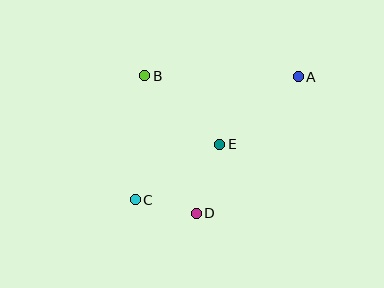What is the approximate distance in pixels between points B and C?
The distance between B and C is approximately 124 pixels.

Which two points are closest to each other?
Points C and D are closest to each other.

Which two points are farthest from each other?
Points A and C are farthest from each other.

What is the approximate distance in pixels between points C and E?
The distance between C and E is approximately 101 pixels.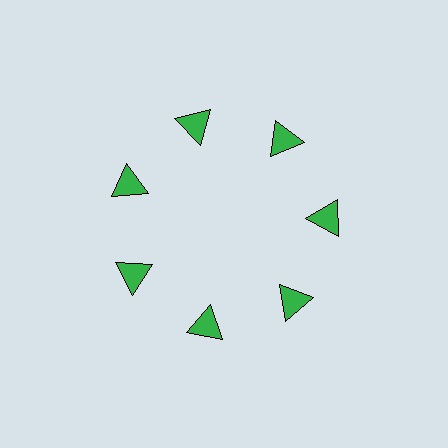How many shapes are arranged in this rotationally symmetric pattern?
There are 7 shapes, arranged in 7 groups of 1.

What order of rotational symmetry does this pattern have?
This pattern has 7-fold rotational symmetry.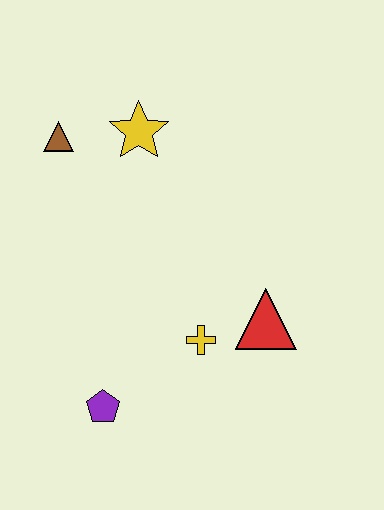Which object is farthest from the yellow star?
The purple pentagon is farthest from the yellow star.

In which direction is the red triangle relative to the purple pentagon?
The red triangle is to the right of the purple pentagon.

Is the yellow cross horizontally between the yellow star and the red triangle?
Yes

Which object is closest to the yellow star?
The brown triangle is closest to the yellow star.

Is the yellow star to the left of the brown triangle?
No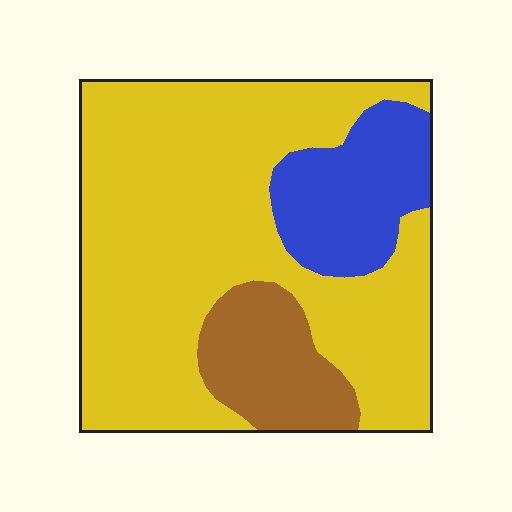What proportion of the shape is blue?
Blue takes up about one sixth (1/6) of the shape.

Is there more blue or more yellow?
Yellow.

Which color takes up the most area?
Yellow, at roughly 70%.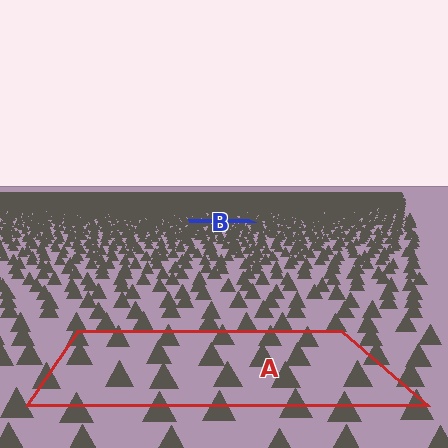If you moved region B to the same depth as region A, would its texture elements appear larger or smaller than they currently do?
They would appear larger. At a closer depth, the same texture elements are projected at a bigger on-screen size.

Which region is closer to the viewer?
Region A is closer. The texture elements there are larger and more spread out.